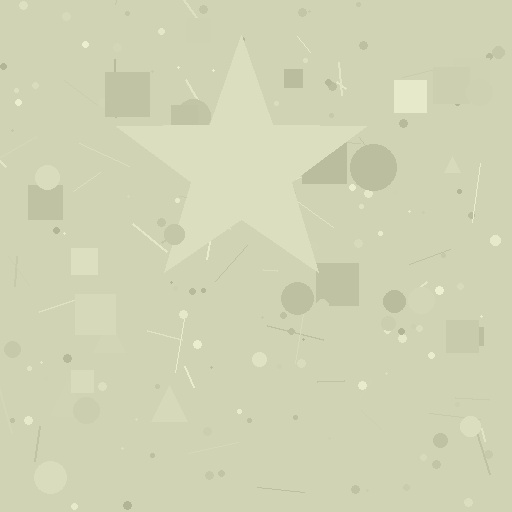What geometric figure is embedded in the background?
A star is embedded in the background.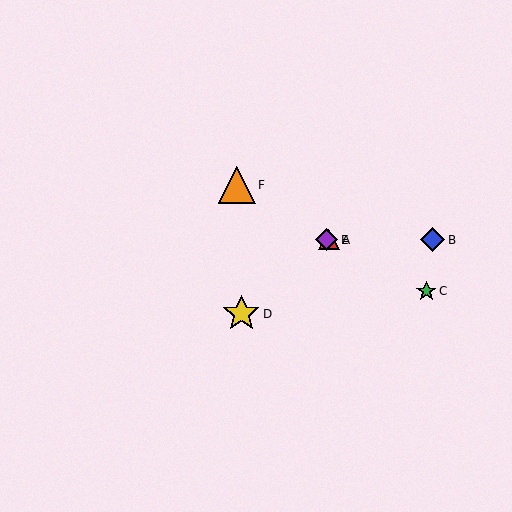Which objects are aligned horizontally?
Objects A, B, E are aligned horizontally.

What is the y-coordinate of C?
Object C is at y≈291.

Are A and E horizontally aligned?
Yes, both are at y≈240.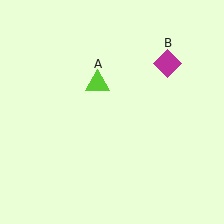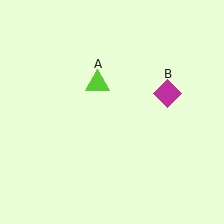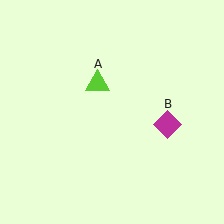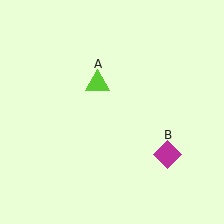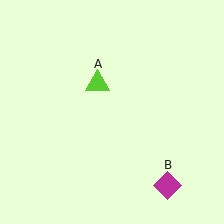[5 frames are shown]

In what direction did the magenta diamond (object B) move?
The magenta diamond (object B) moved down.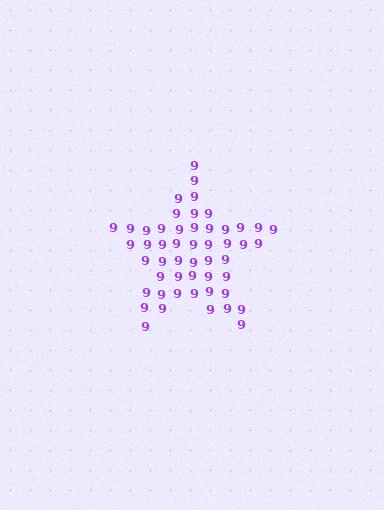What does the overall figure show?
The overall figure shows a star.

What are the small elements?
The small elements are digit 9's.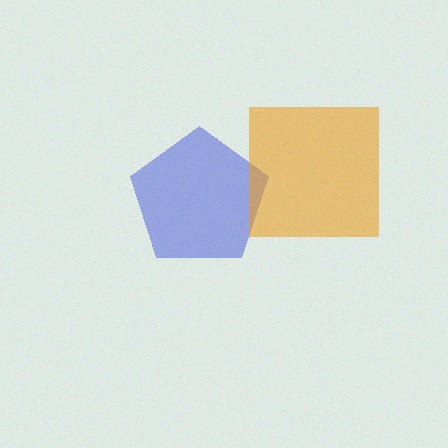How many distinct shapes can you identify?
There are 2 distinct shapes: a blue pentagon, an orange square.